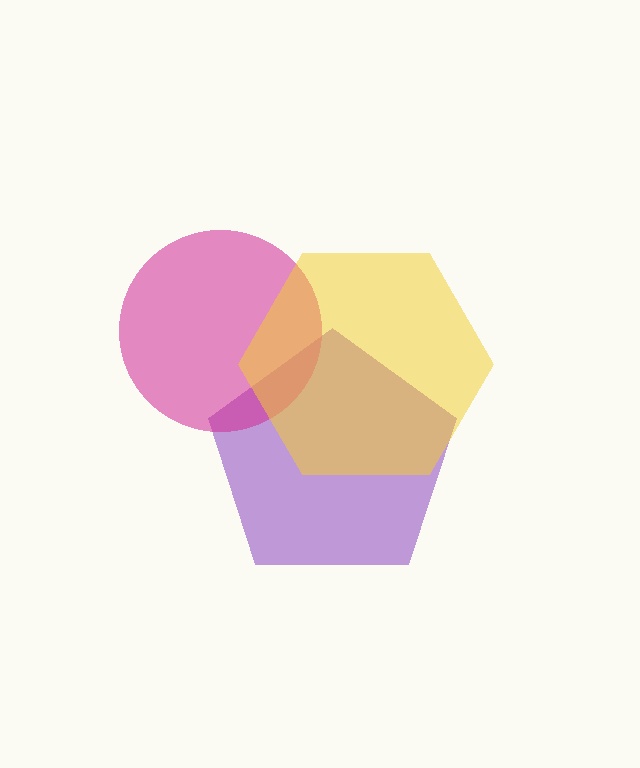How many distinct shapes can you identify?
There are 3 distinct shapes: a purple pentagon, a magenta circle, a yellow hexagon.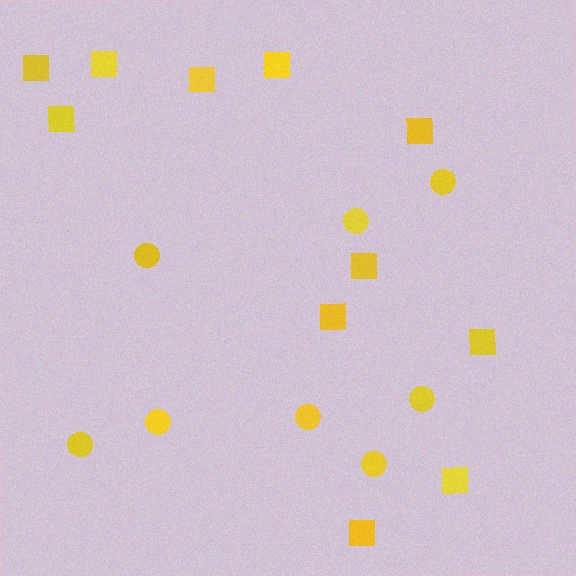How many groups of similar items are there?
There are 2 groups: one group of squares (11) and one group of circles (8).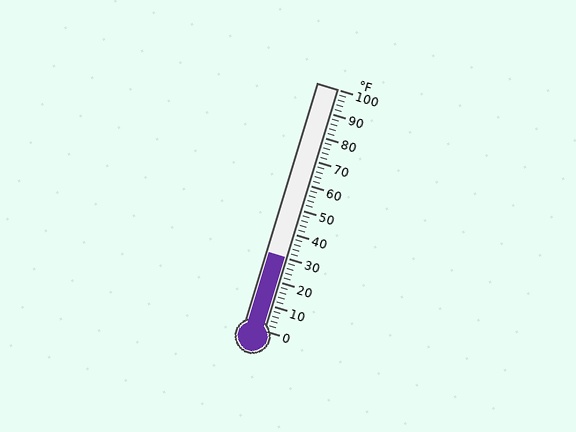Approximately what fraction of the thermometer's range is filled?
The thermometer is filled to approximately 30% of its range.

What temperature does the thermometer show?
The thermometer shows approximately 30°F.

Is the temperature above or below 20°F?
The temperature is above 20°F.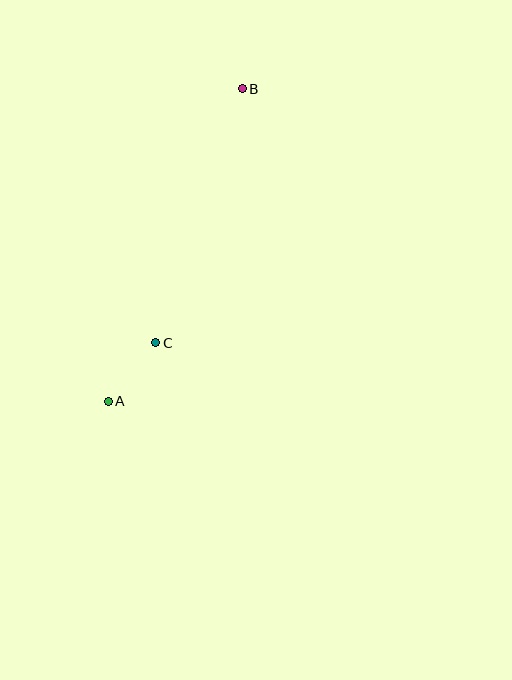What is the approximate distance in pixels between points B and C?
The distance between B and C is approximately 268 pixels.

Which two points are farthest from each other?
Points A and B are farthest from each other.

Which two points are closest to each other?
Points A and C are closest to each other.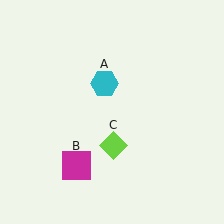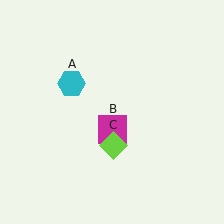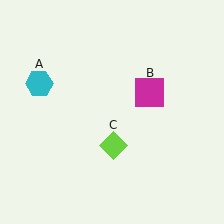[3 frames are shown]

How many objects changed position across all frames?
2 objects changed position: cyan hexagon (object A), magenta square (object B).